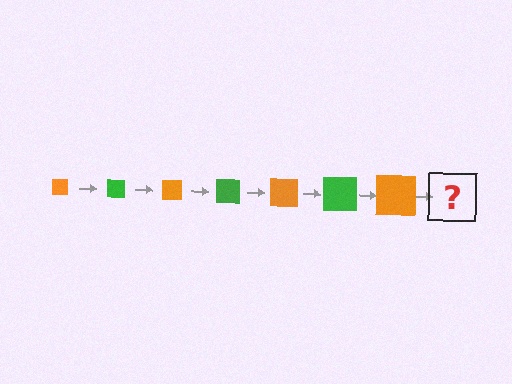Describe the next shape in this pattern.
It should be a green square, larger than the previous one.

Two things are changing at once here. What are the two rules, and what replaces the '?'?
The two rules are that the square grows larger each step and the color cycles through orange and green. The '?' should be a green square, larger than the previous one.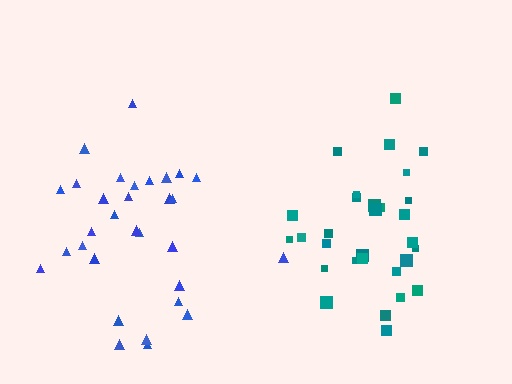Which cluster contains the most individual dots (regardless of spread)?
Blue (32).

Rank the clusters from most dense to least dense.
teal, blue.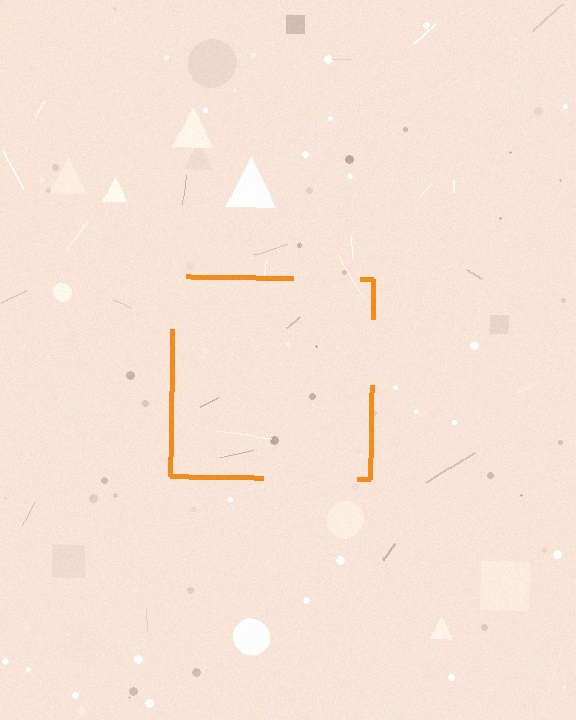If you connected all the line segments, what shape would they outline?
They would outline a square.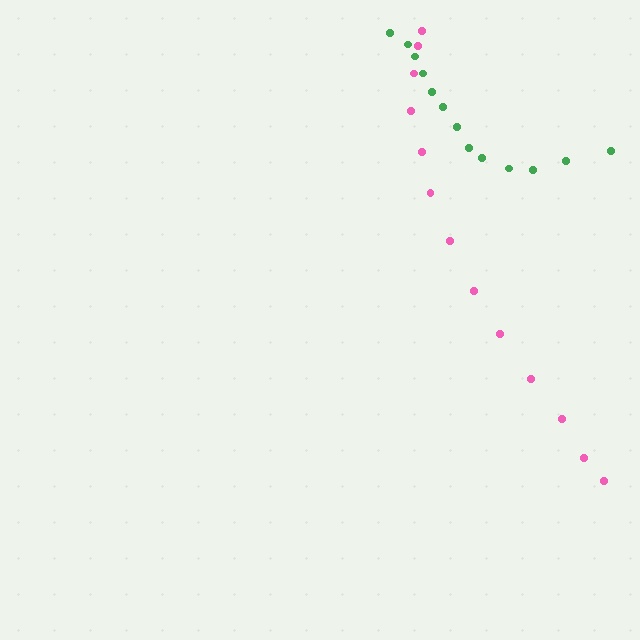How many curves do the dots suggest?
There are 2 distinct paths.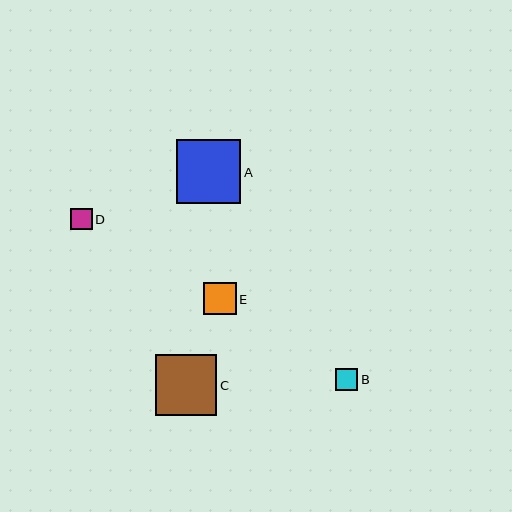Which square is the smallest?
Square D is the smallest with a size of approximately 21 pixels.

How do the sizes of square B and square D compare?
Square B and square D are approximately the same size.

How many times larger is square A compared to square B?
Square A is approximately 2.9 times the size of square B.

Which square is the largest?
Square A is the largest with a size of approximately 64 pixels.